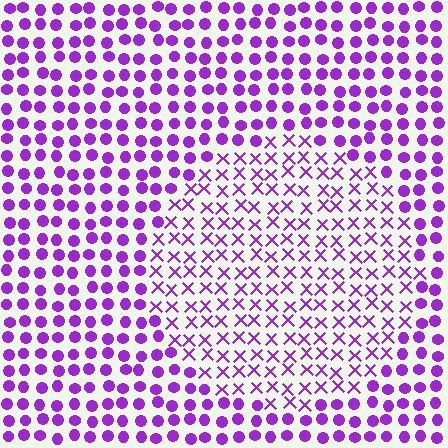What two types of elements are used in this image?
The image uses X marks inside the circle region and circles outside it.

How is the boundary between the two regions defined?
The boundary is defined by a change in element shape: X marks inside vs. circles outside. All elements share the same color and spacing.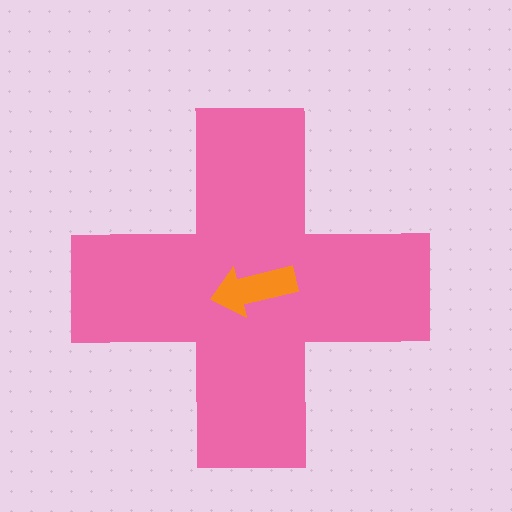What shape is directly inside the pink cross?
The orange arrow.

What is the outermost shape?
The pink cross.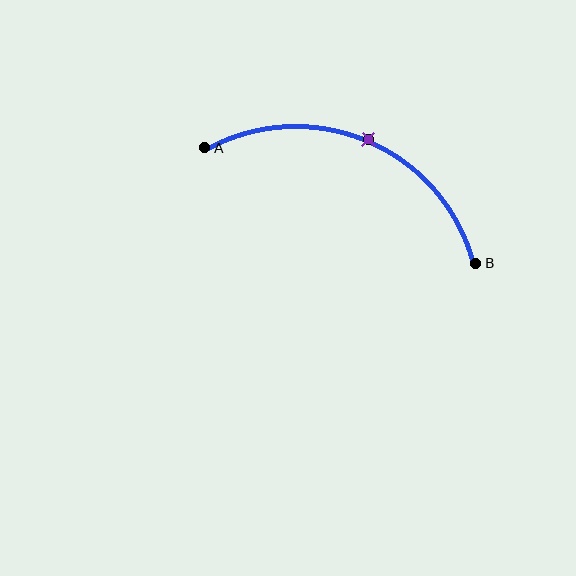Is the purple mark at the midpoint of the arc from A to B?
Yes. The purple mark lies on the arc at equal arc-length from both A and B — it is the arc midpoint.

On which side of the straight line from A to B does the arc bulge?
The arc bulges above the straight line connecting A and B.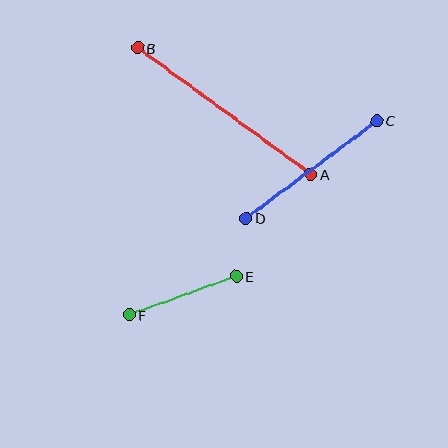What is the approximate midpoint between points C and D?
The midpoint is at approximately (312, 169) pixels.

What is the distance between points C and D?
The distance is approximately 163 pixels.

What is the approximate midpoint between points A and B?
The midpoint is at approximately (224, 111) pixels.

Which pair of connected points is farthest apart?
Points A and B are farthest apart.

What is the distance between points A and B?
The distance is approximately 215 pixels.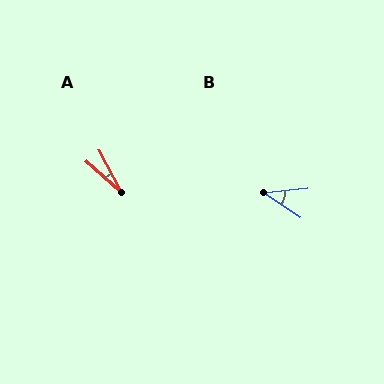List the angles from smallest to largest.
A (21°), B (40°).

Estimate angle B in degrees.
Approximately 40 degrees.